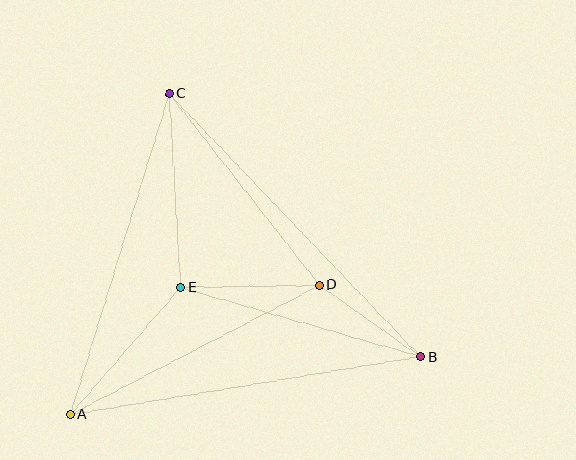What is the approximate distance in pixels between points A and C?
The distance between A and C is approximately 336 pixels.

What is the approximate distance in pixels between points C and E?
The distance between C and E is approximately 194 pixels.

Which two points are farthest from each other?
Points B and C are farthest from each other.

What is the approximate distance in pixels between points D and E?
The distance between D and E is approximately 139 pixels.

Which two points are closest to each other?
Points B and D are closest to each other.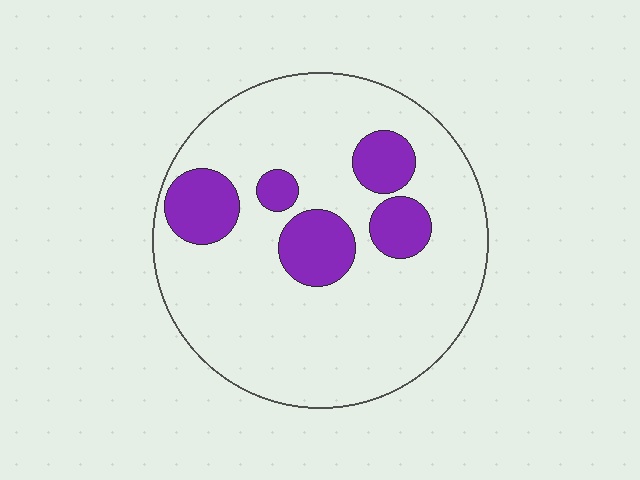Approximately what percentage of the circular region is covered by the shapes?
Approximately 20%.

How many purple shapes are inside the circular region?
5.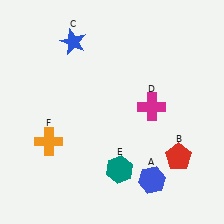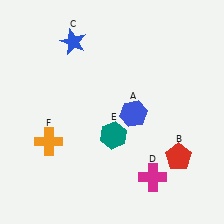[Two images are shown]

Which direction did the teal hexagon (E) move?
The teal hexagon (E) moved up.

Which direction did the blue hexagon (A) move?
The blue hexagon (A) moved up.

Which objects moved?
The objects that moved are: the blue hexagon (A), the magenta cross (D), the teal hexagon (E).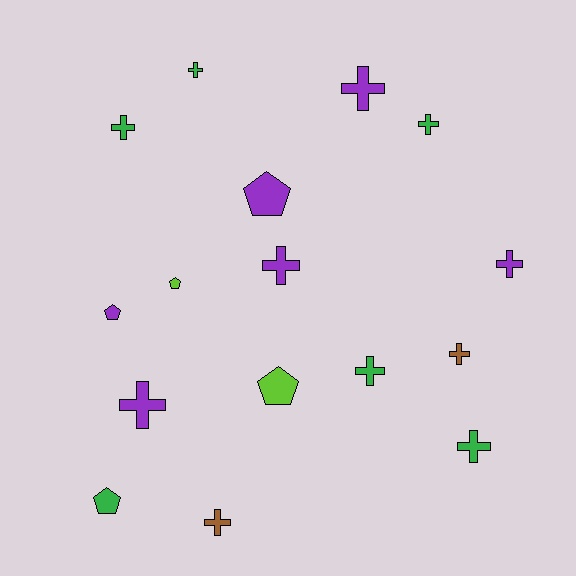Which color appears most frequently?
Green, with 6 objects.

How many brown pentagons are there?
There are no brown pentagons.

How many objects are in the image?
There are 16 objects.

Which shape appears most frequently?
Cross, with 11 objects.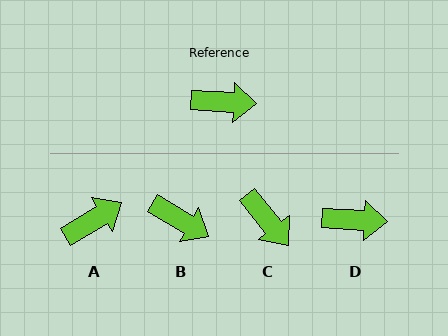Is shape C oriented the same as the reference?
No, it is off by about 48 degrees.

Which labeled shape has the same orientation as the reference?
D.